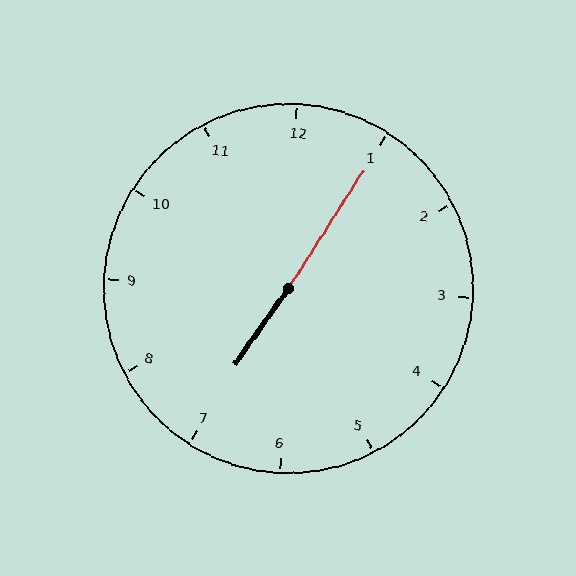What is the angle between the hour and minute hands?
Approximately 178 degrees.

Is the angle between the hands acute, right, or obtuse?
It is obtuse.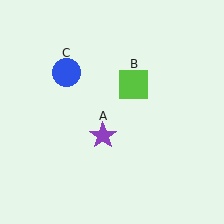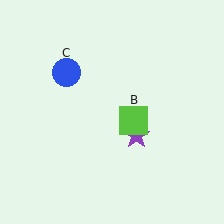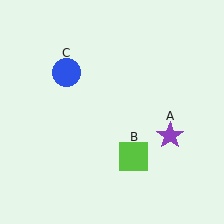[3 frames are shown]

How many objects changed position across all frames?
2 objects changed position: purple star (object A), lime square (object B).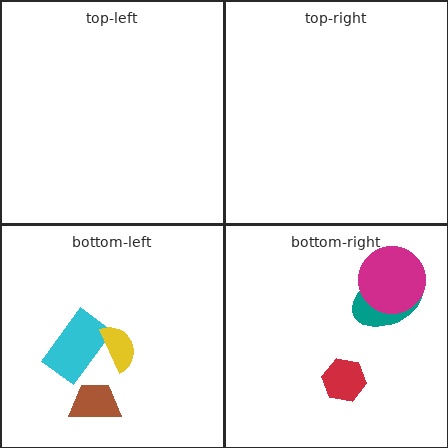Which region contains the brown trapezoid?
The bottom-left region.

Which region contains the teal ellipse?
The bottom-right region.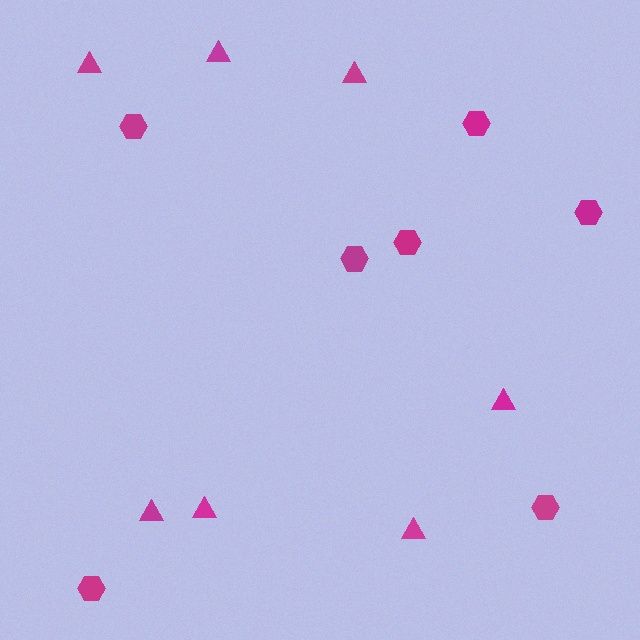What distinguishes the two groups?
There are 2 groups: one group of triangles (7) and one group of hexagons (7).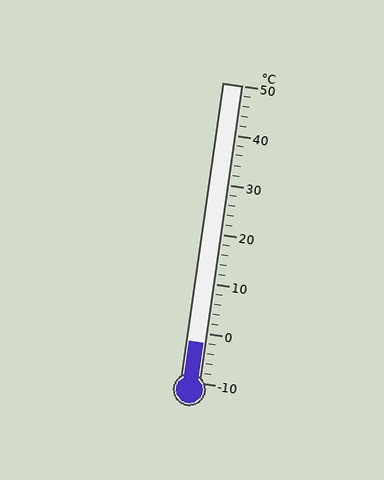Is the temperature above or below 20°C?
The temperature is below 20°C.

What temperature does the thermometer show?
The thermometer shows approximately -2°C.